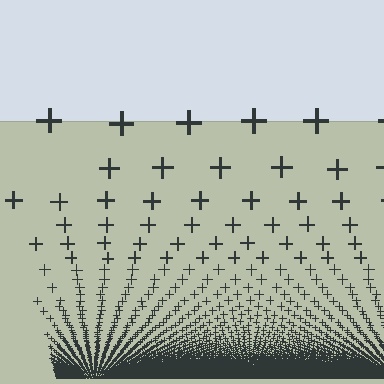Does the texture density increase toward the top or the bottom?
Density increases toward the bottom.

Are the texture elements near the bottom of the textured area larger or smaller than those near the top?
Smaller. The gradient is inverted — elements near the bottom are smaller and denser.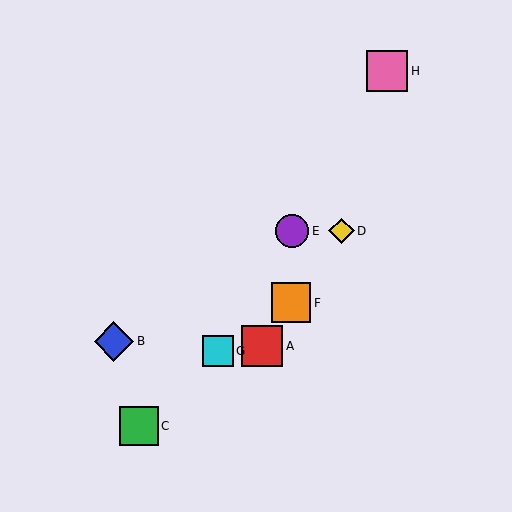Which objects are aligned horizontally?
Objects D, E are aligned horizontally.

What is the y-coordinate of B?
Object B is at y≈341.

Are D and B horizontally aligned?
No, D is at y≈231 and B is at y≈341.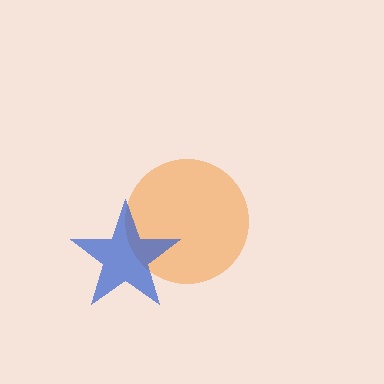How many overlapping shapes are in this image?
There are 2 overlapping shapes in the image.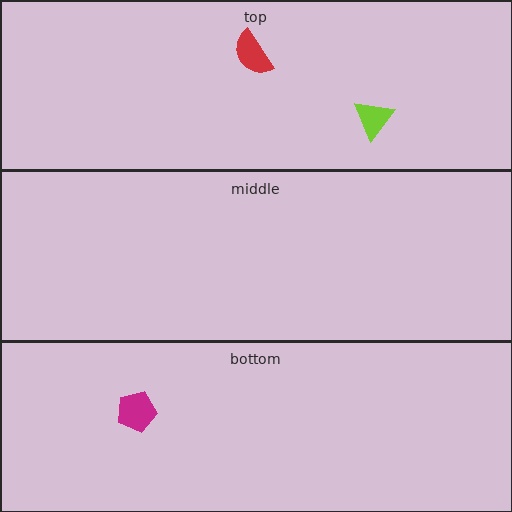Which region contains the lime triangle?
The top region.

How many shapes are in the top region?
2.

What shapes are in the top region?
The lime triangle, the red semicircle.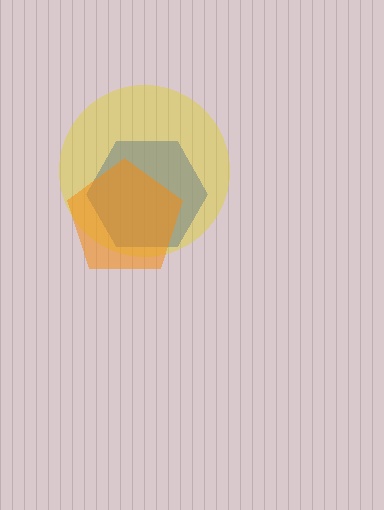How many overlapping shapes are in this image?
There are 3 overlapping shapes in the image.